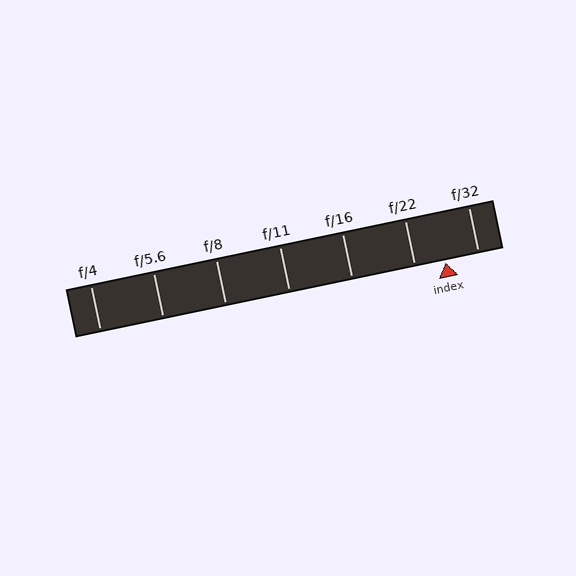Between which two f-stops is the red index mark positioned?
The index mark is between f/22 and f/32.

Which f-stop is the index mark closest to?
The index mark is closest to f/22.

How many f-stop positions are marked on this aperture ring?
There are 7 f-stop positions marked.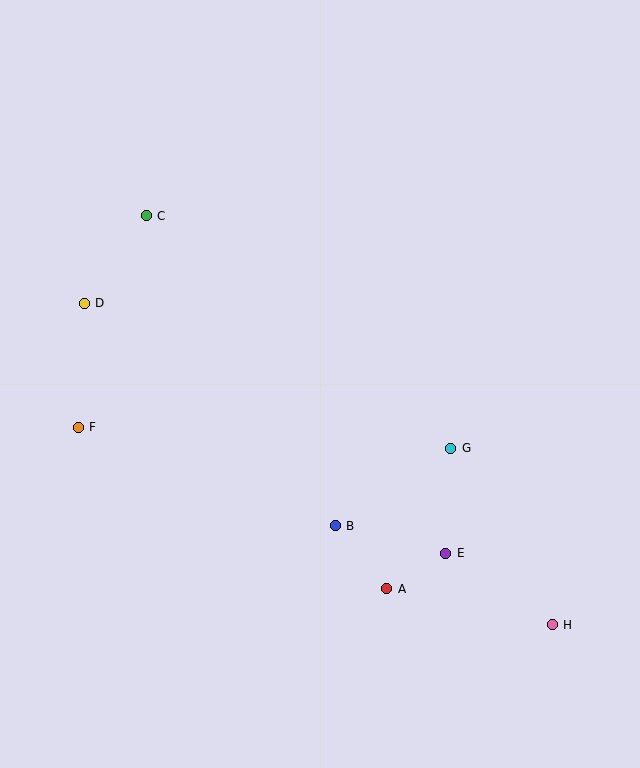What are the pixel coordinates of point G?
Point G is at (450, 448).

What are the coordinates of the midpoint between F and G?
The midpoint between F and G is at (264, 438).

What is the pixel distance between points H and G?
The distance between H and G is 204 pixels.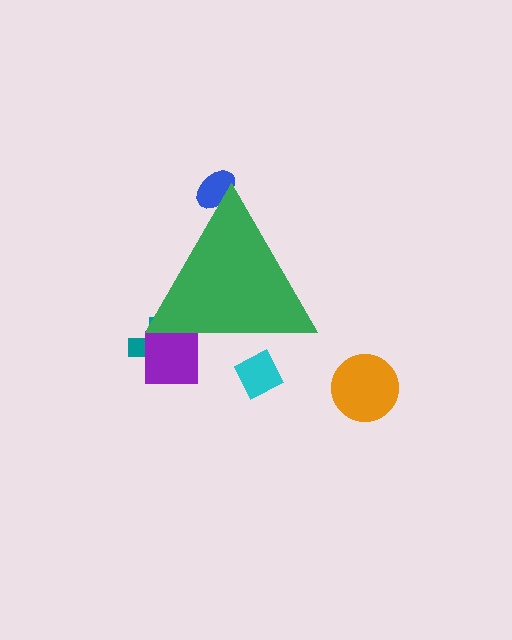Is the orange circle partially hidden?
No, the orange circle is fully visible.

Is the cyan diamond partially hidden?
Yes, the cyan diamond is partially hidden behind the green triangle.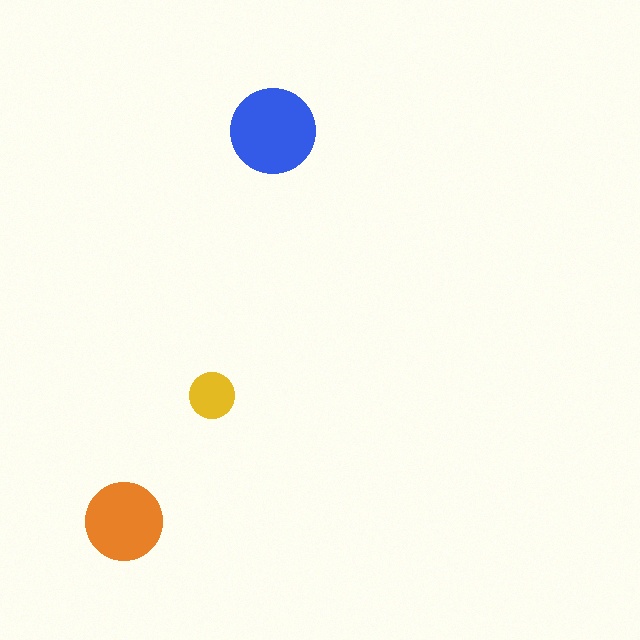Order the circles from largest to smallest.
the blue one, the orange one, the yellow one.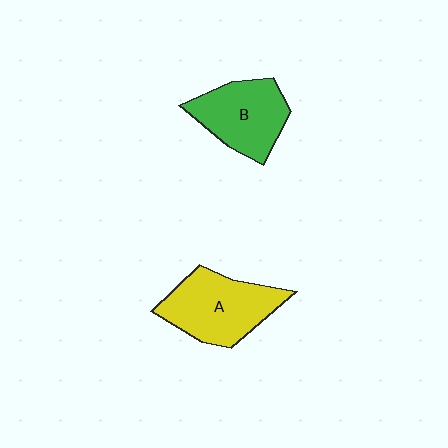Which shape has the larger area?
Shape A (yellow).